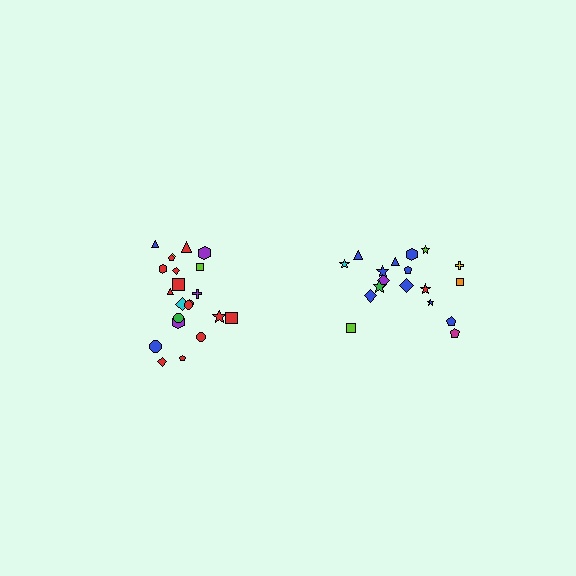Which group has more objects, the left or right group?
The left group.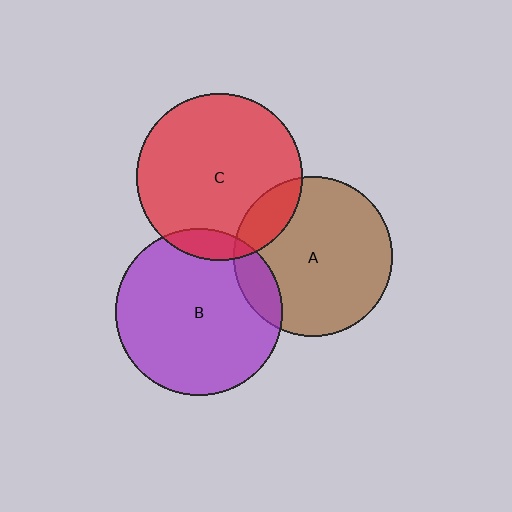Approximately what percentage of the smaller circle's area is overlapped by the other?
Approximately 15%.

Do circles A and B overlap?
Yes.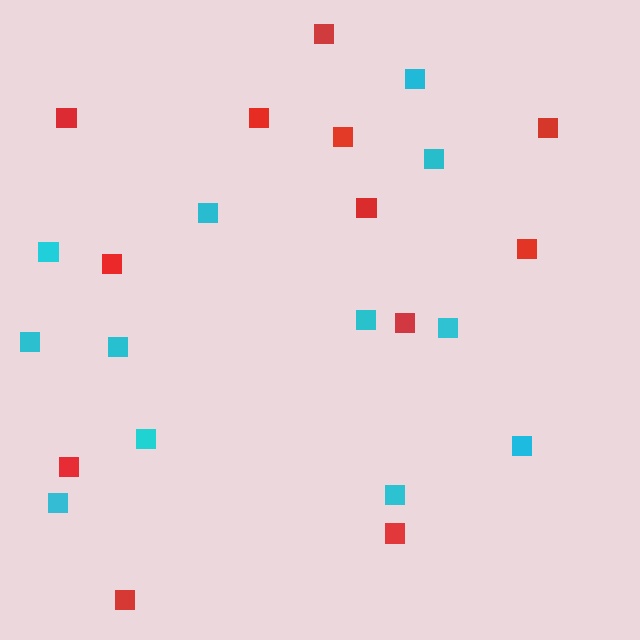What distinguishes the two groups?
There are 2 groups: one group of red squares (12) and one group of cyan squares (12).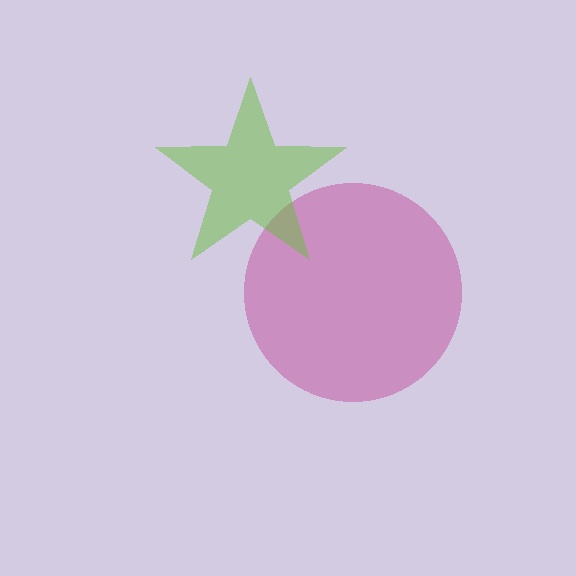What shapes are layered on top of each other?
The layered shapes are: a magenta circle, a lime star.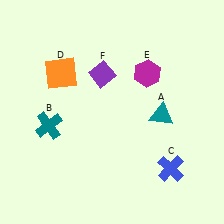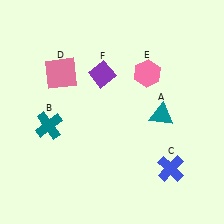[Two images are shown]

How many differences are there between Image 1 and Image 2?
There are 2 differences between the two images.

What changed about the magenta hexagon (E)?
In Image 1, E is magenta. In Image 2, it changed to pink.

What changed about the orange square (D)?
In Image 1, D is orange. In Image 2, it changed to pink.